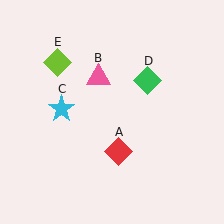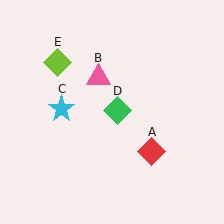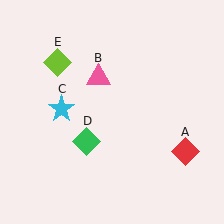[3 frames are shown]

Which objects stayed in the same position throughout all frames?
Pink triangle (object B) and cyan star (object C) and lime diamond (object E) remained stationary.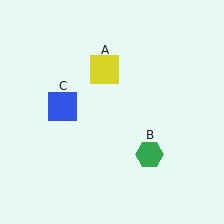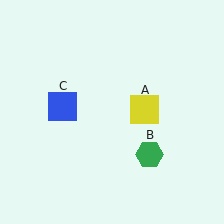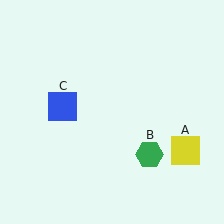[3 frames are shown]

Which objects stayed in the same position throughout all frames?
Green hexagon (object B) and blue square (object C) remained stationary.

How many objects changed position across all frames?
1 object changed position: yellow square (object A).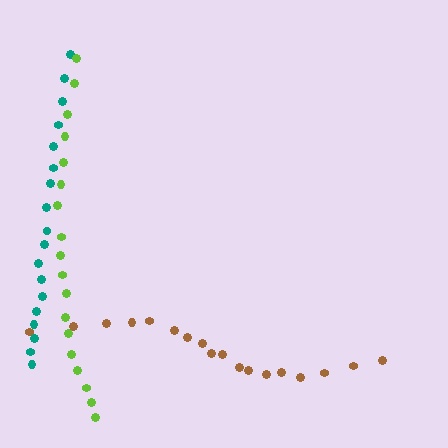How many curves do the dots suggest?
There are 3 distinct paths.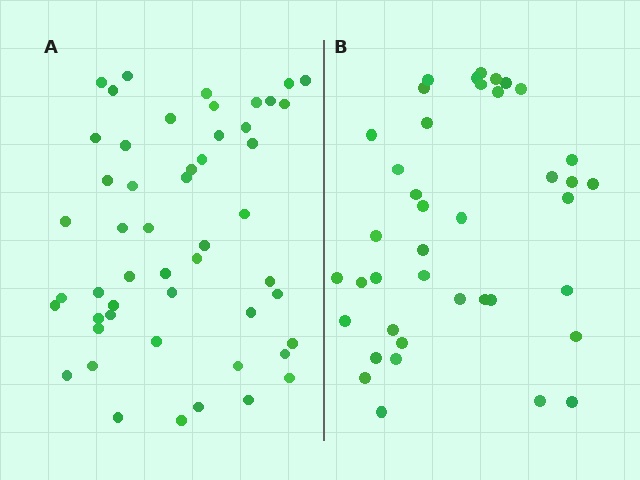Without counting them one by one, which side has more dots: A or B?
Region A (the left region) has more dots.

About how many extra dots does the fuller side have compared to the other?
Region A has roughly 12 or so more dots than region B.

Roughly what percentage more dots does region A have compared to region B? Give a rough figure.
About 30% more.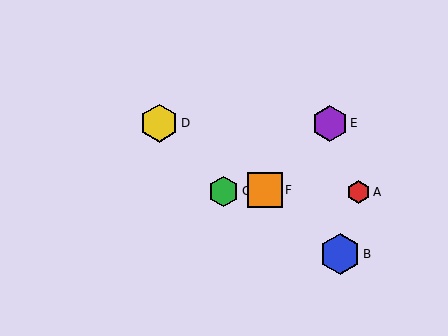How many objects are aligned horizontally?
2 objects (D, E) are aligned horizontally.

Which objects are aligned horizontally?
Objects D, E are aligned horizontally.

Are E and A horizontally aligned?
No, E is at y≈123 and A is at y≈192.